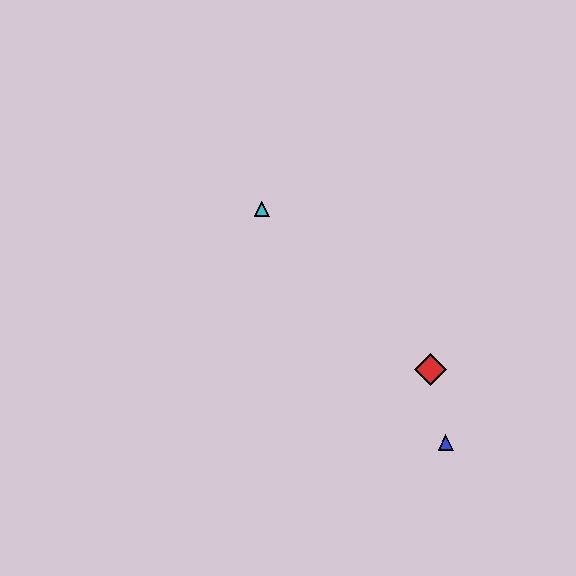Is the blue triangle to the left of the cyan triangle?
No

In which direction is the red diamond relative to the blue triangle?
The red diamond is above the blue triangle.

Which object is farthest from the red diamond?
The cyan triangle is farthest from the red diamond.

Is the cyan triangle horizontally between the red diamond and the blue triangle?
No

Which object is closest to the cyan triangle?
The red diamond is closest to the cyan triangle.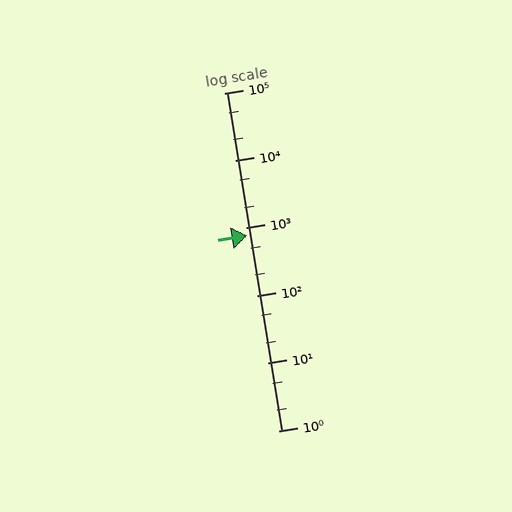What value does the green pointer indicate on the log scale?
The pointer indicates approximately 770.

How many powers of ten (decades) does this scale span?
The scale spans 5 decades, from 1 to 100000.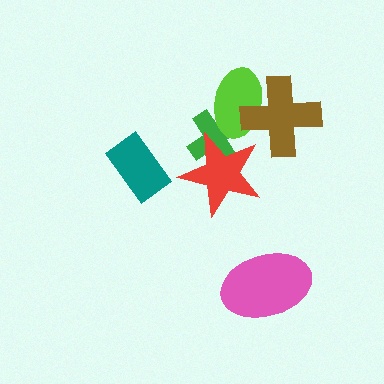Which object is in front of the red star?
The lime ellipse is in front of the red star.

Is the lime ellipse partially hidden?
Yes, it is partially covered by another shape.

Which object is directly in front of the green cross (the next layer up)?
The red star is directly in front of the green cross.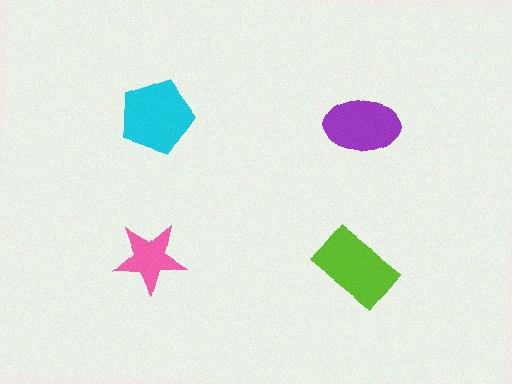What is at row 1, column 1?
A cyan pentagon.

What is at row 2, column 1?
A pink star.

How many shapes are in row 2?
2 shapes.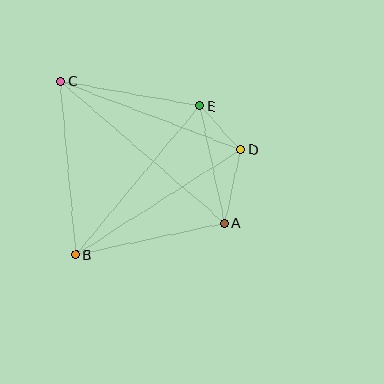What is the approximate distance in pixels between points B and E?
The distance between B and E is approximately 194 pixels.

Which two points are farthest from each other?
Points A and C are farthest from each other.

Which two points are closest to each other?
Points D and E are closest to each other.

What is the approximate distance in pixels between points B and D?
The distance between B and D is approximately 196 pixels.